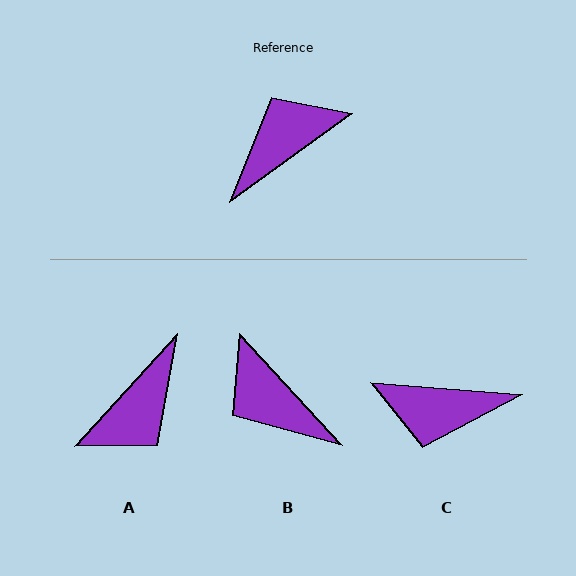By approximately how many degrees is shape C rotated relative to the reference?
Approximately 140 degrees counter-clockwise.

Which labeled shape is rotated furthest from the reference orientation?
A, about 168 degrees away.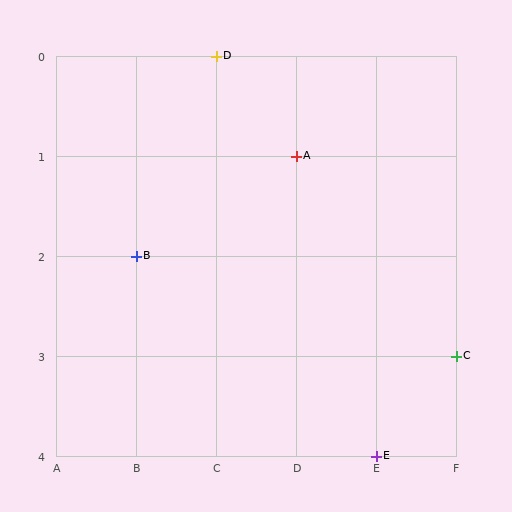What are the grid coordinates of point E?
Point E is at grid coordinates (E, 4).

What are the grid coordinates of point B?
Point B is at grid coordinates (B, 2).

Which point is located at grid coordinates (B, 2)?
Point B is at (B, 2).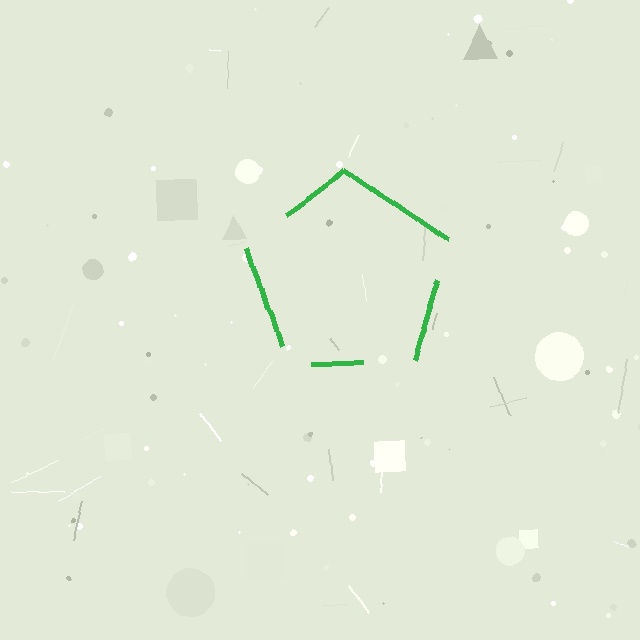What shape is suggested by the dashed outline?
The dashed outline suggests a pentagon.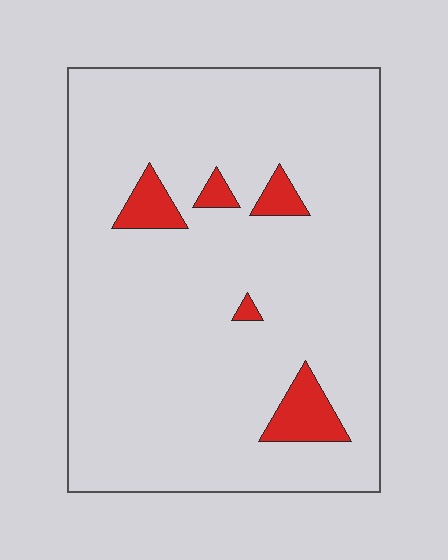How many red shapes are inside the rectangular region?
5.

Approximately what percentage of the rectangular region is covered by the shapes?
Approximately 5%.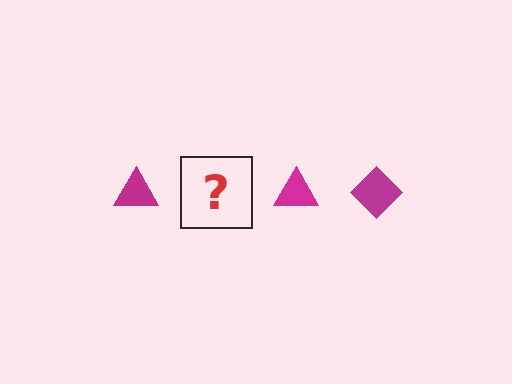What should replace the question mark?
The question mark should be replaced with a magenta diamond.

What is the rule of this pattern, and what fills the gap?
The rule is that the pattern cycles through triangle, diamond shapes in magenta. The gap should be filled with a magenta diamond.